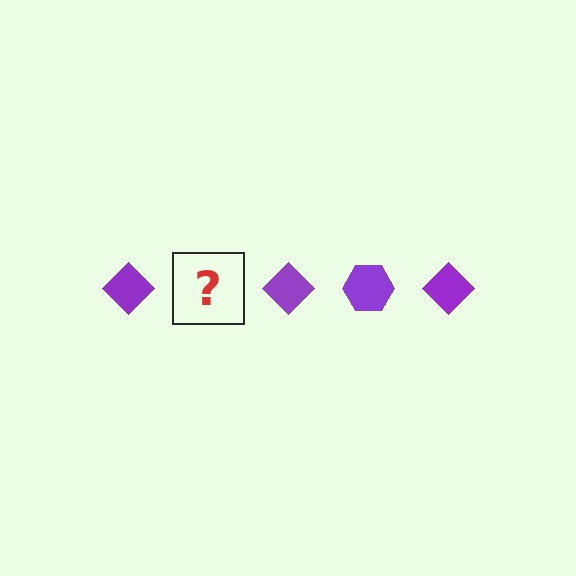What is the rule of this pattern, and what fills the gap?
The rule is that the pattern cycles through diamond, hexagon shapes in purple. The gap should be filled with a purple hexagon.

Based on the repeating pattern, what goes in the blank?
The blank should be a purple hexagon.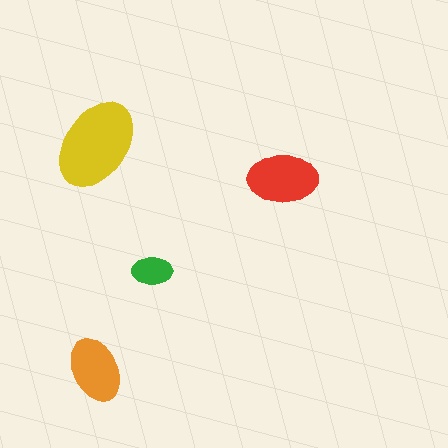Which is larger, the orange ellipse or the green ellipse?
The orange one.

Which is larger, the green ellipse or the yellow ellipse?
The yellow one.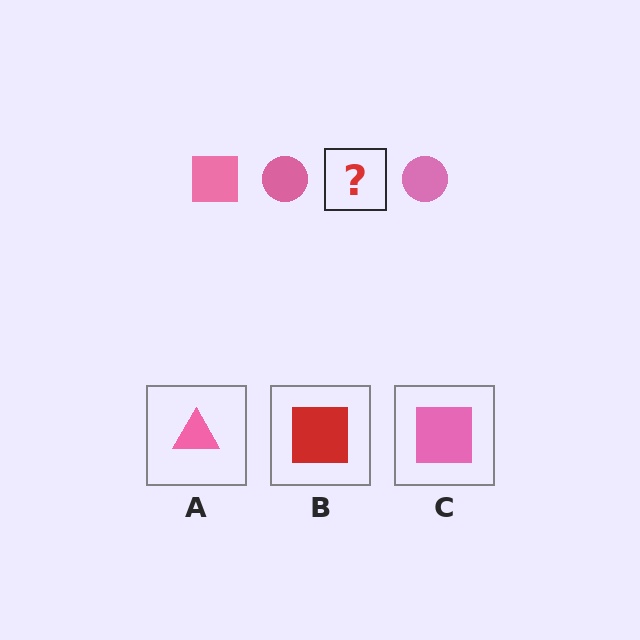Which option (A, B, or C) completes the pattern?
C.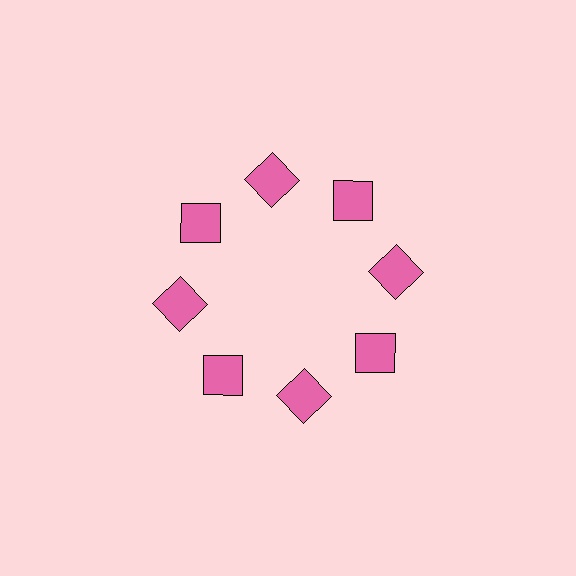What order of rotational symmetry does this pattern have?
This pattern has 8-fold rotational symmetry.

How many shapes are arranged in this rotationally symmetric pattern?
There are 8 shapes, arranged in 8 groups of 1.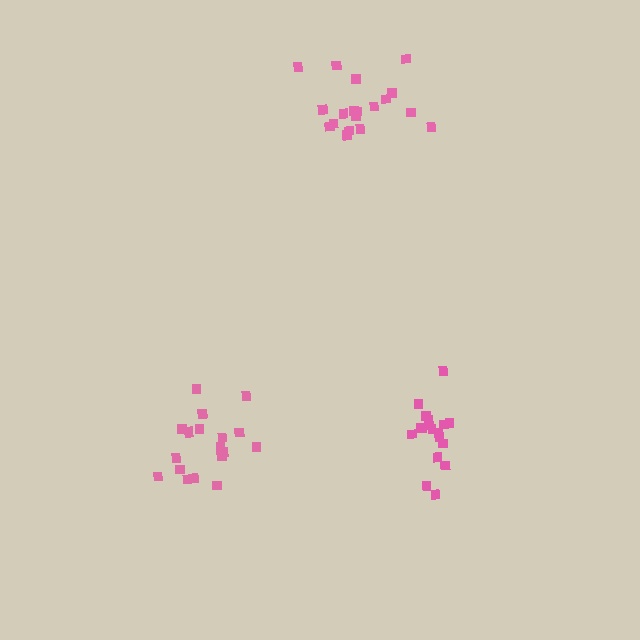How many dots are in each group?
Group 1: 20 dots, Group 2: 20 dots, Group 3: 17 dots (57 total).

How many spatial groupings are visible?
There are 3 spatial groupings.